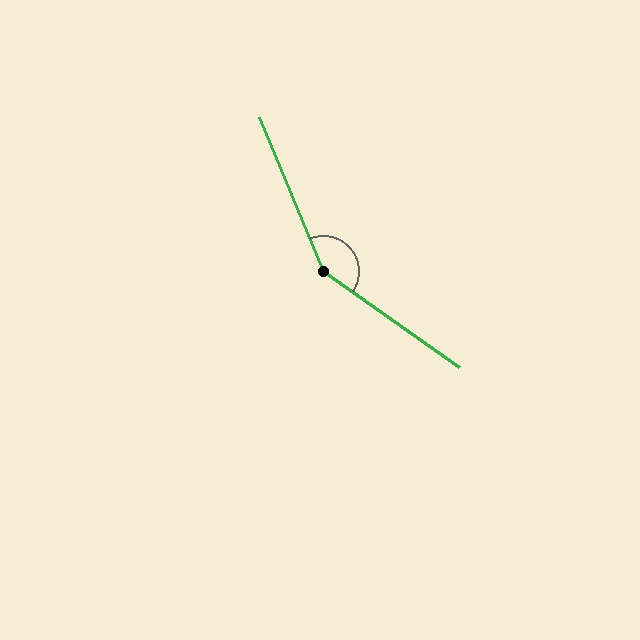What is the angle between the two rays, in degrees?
Approximately 147 degrees.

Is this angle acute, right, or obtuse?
It is obtuse.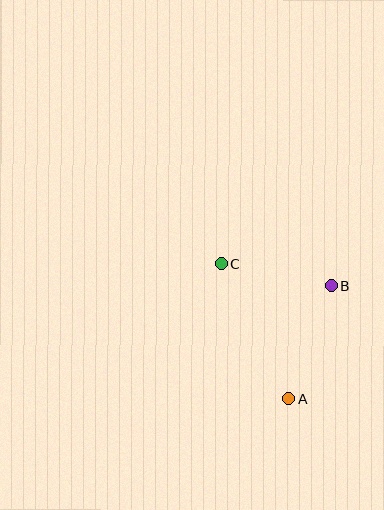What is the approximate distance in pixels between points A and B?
The distance between A and B is approximately 120 pixels.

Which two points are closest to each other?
Points B and C are closest to each other.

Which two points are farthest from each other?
Points A and C are farthest from each other.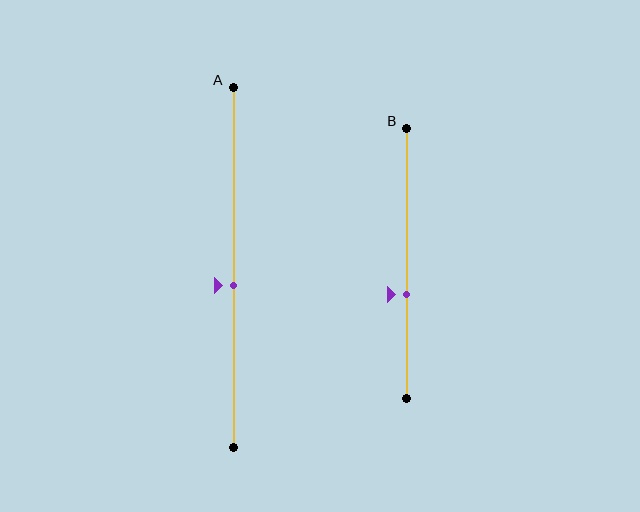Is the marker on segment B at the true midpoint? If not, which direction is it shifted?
No, the marker on segment B is shifted downward by about 12% of the segment length.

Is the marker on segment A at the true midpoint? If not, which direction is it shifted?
No, the marker on segment A is shifted downward by about 5% of the segment length.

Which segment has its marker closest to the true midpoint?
Segment A has its marker closest to the true midpoint.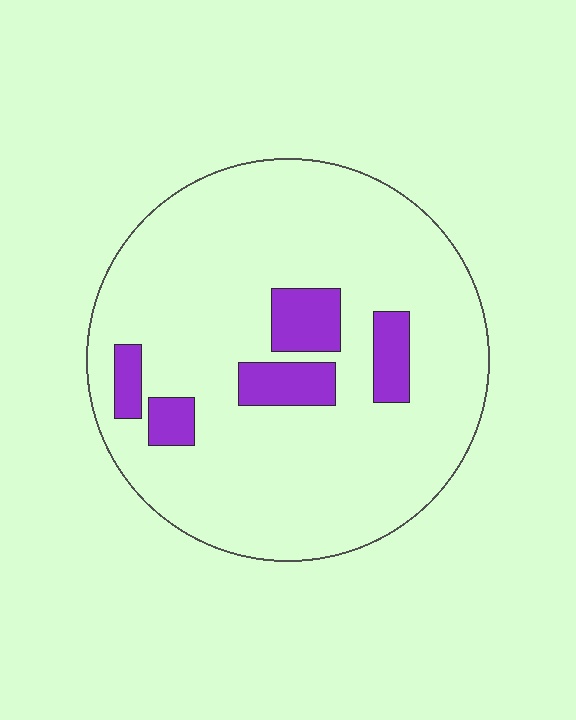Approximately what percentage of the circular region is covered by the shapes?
Approximately 15%.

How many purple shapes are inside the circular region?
5.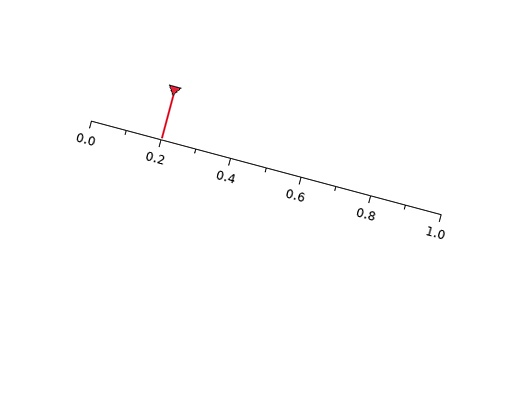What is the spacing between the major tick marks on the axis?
The major ticks are spaced 0.2 apart.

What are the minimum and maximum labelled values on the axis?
The axis runs from 0.0 to 1.0.